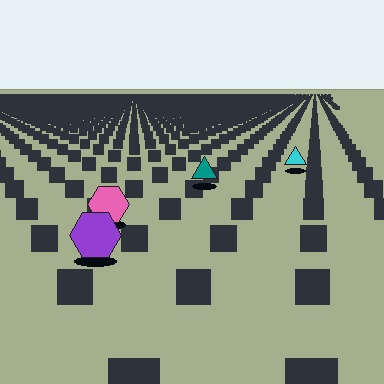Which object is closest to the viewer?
The purple hexagon is closest. The texture marks near it are larger and more spread out.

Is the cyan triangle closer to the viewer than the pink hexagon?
No. The pink hexagon is closer — you can tell from the texture gradient: the ground texture is coarser near it.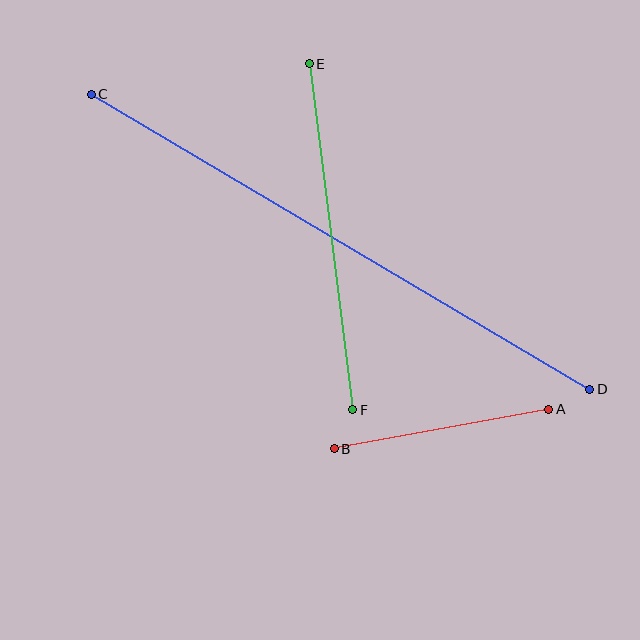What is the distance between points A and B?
The distance is approximately 218 pixels.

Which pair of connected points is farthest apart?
Points C and D are farthest apart.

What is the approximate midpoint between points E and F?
The midpoint is at approximately (331, 237) pixels.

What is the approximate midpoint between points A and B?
The midpoint is at approximately (442, 429) pixels.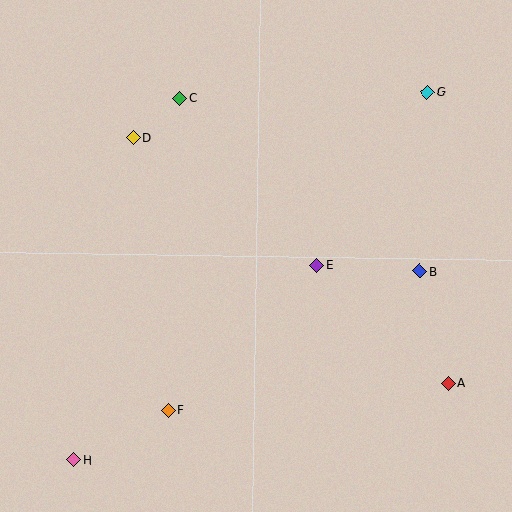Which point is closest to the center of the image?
Point E at (316, 265) is closest to the center.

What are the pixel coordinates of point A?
Point A is at (448, 383).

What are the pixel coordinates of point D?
Point D is at (133, 138).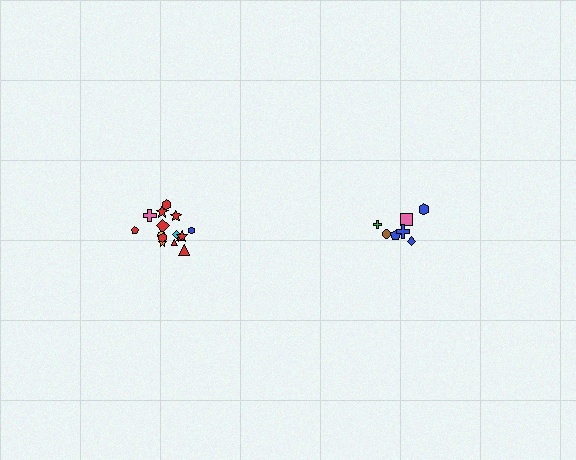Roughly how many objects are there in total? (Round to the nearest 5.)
Roughly 20 objects in total.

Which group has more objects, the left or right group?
The left group.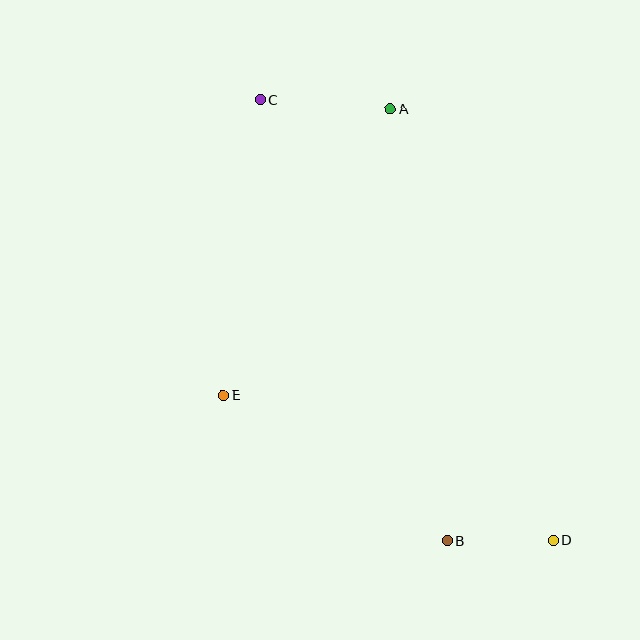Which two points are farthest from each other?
Points C and D are farthest from each other.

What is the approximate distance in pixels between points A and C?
The distance between A and C is approximately 130 pixels.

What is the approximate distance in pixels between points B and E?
The distance between B and E is approximately 267 pixels.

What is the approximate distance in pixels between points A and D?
The distance between A and D is approximately 461 pixels.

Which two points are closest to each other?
Points B and D are closest to each other.